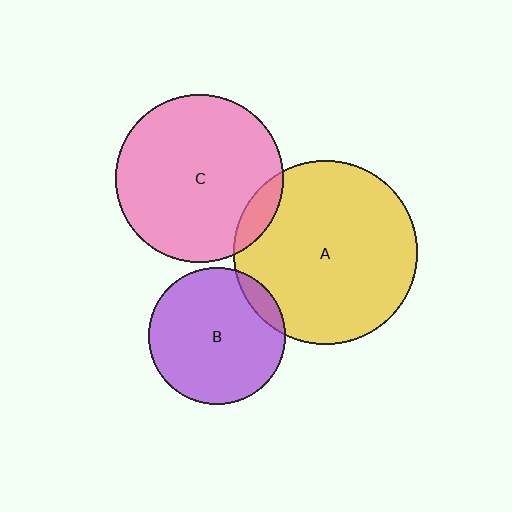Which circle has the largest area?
Circle A (yellow).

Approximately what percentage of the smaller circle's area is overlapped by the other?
Approximately 10%.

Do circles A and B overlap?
Yes.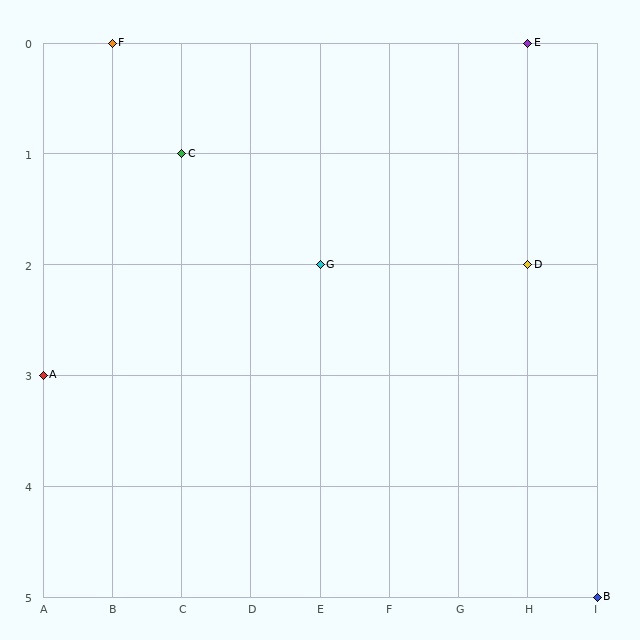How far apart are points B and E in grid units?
Points B and E are 1 column and 5 rows apart (about 5.1 grid units diagonally).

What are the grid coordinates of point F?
Point F is at grid coordinates (B, 0).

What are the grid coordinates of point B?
Point B is at grid coordinates (I, 5).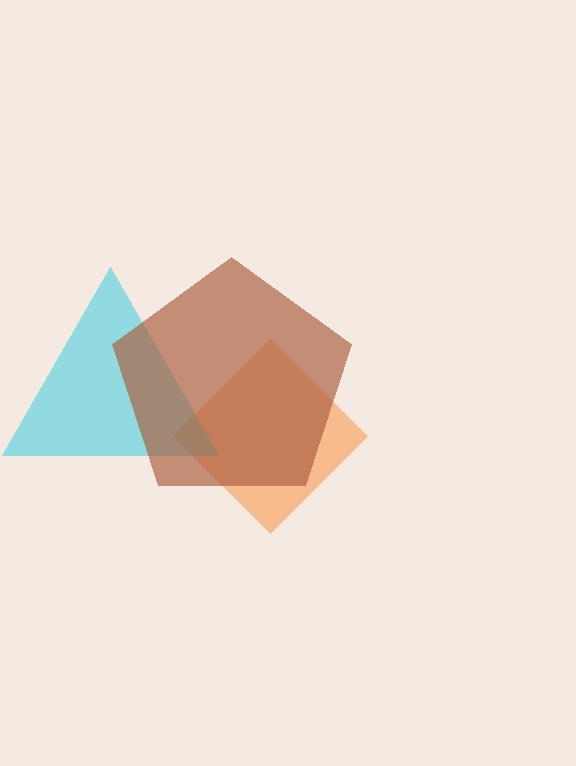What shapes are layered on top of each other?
The layered shapes are: an orange diamond, a cyan triangle, a brown pentagon.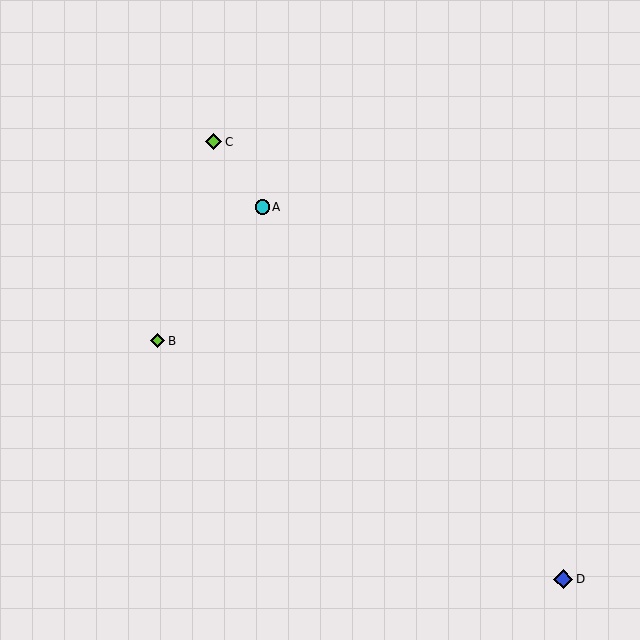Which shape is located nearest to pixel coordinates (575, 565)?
The blue diamond (labeled D) at (563, 579) is nearest to that location.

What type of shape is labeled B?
Shape B is a lime diamond.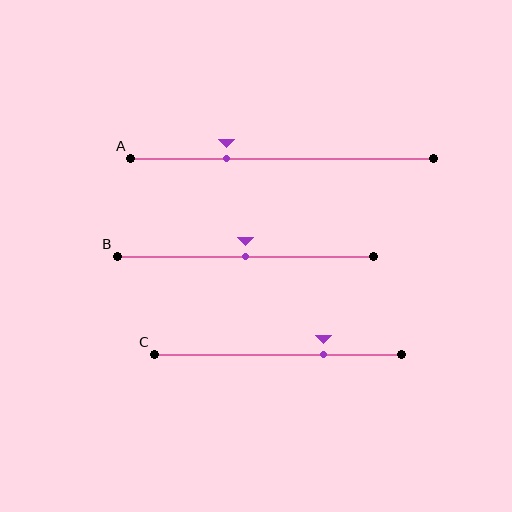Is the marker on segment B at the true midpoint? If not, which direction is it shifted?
Yes, the marker on segment B is at the true midpoint.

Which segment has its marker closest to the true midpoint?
Segment B has its marker closest to the true midpoint.